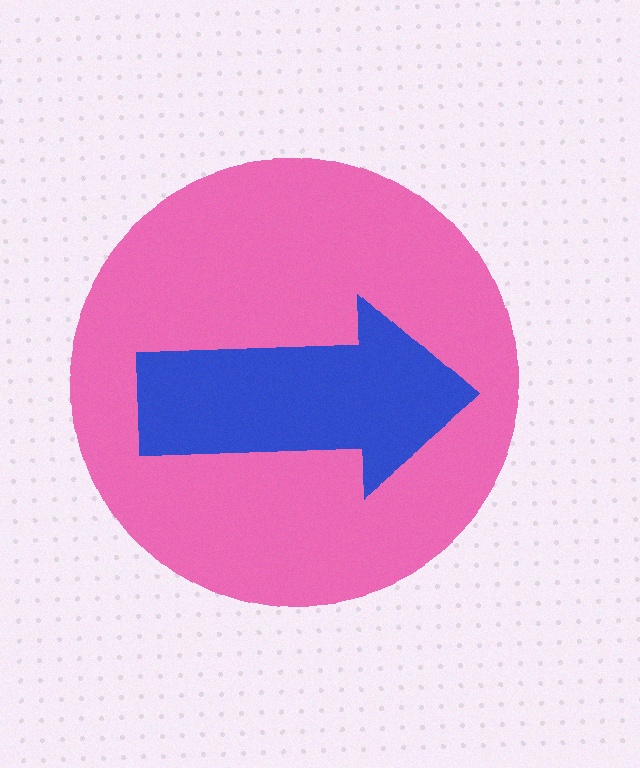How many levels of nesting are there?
2.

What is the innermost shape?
The blue arrow.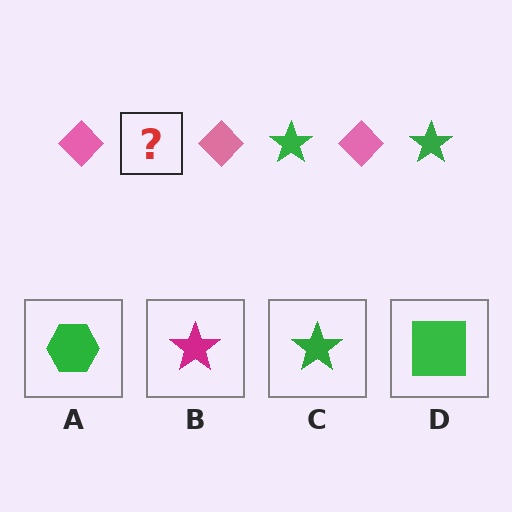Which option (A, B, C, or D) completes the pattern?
C.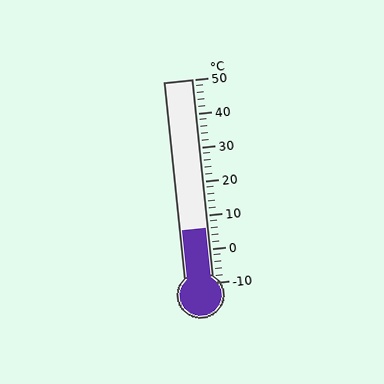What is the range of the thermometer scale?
The thermometer scale ranges from -10°C to 50°C.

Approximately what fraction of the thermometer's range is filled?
The thermometer is filled to approximately 25% of its range.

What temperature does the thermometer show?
The thermometer shows approximately 6°C.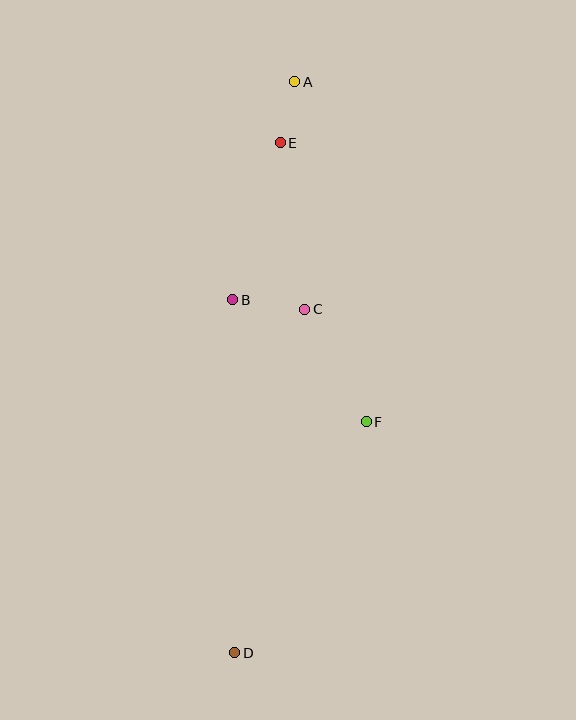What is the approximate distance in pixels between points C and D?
The distance between C and D is approximately 351 pixels.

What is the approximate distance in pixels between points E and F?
The distance between E and F is approximately 292 pixels.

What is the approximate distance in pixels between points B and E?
The distance between B and E is approximately 164 pixels.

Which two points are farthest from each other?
Points A and D are farthest from each other.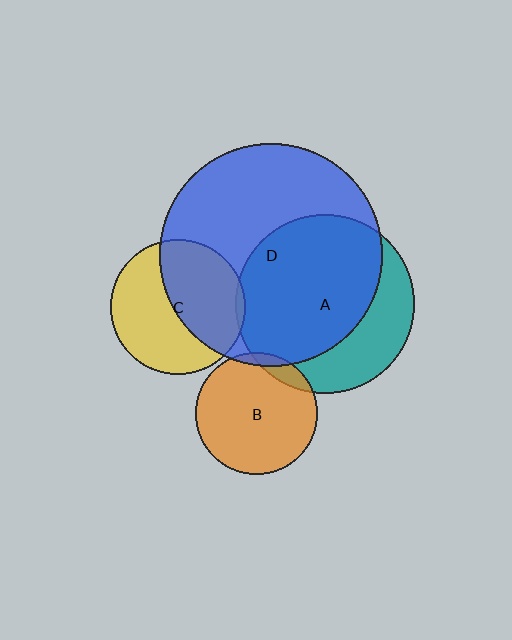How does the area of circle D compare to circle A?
Approximately 1.5 times.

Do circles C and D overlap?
Yes.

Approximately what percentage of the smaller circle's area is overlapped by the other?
Approximately 50%.